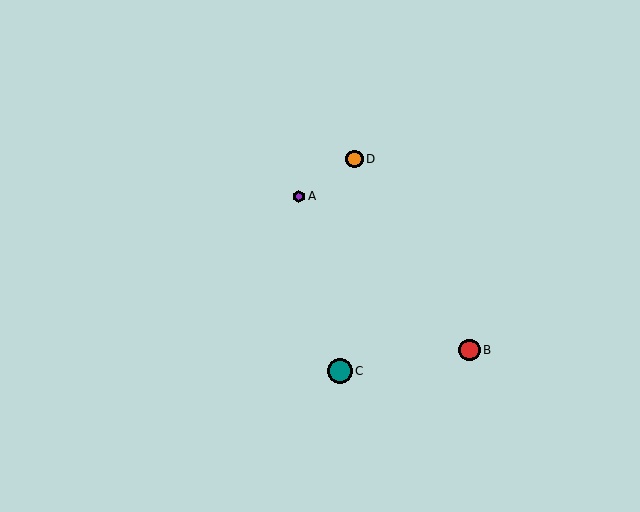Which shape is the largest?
The teal circle (labeled C) is the largest.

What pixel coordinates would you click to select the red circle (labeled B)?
Click at (469, 350) to select the red circle B.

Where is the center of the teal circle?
The center of the teal circle is at (340, 371).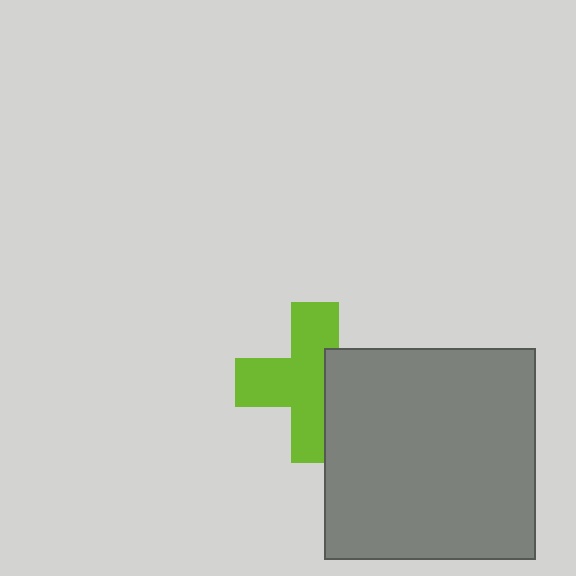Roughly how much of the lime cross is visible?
Most of it is visible (roughly 65%).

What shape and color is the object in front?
The object in front is a gray square.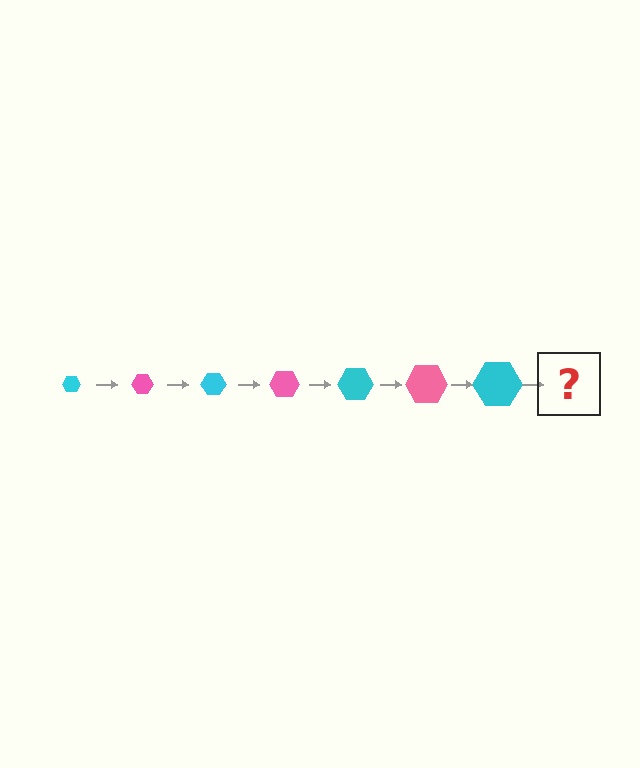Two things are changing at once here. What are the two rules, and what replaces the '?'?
The two rules are that the hexagon grows larger each step and the color cycles through cyan and pink. The '?' should be a pink hexagon, larger than the previous one.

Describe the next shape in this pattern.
It should be a pink hexagon, larger than the previous one.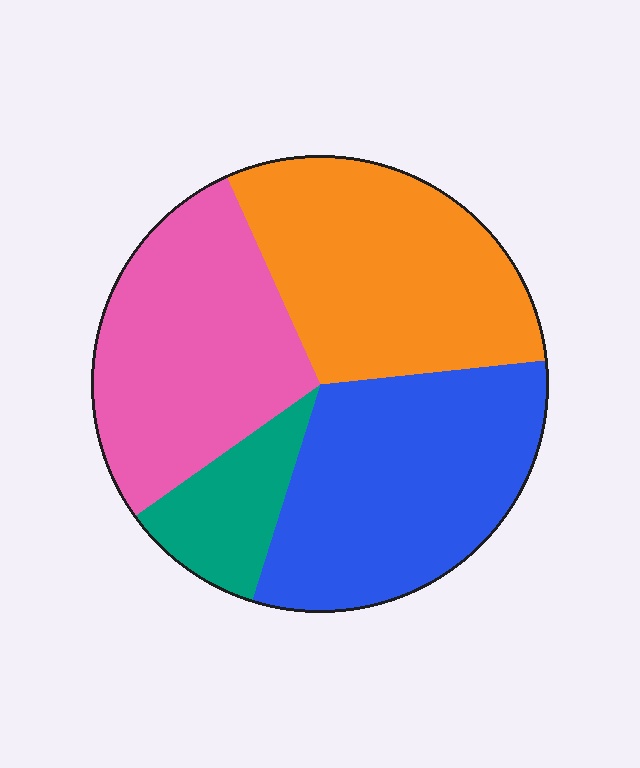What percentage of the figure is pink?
Pink covers roughly 30% of the figure.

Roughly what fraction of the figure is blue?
Blue covers roughly 30% of the figure.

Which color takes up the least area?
Teal, at roughly 10%.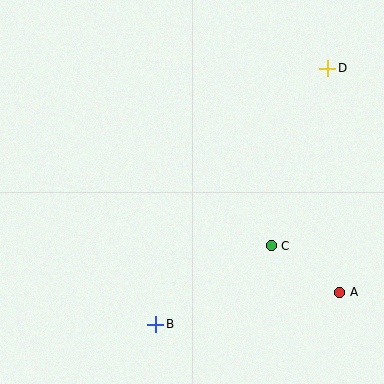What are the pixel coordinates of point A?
Point A is at (340, 292).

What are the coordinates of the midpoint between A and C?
The midpoint between A and C is at (306, 269).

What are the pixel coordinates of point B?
Point B is at (156, 324).